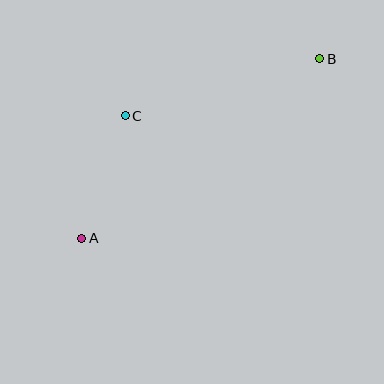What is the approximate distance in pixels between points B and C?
The distance between B and C is approximately 203 pixels.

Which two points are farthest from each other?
Points A and B are farthest from each other.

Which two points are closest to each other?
Points A and C are closest to each other.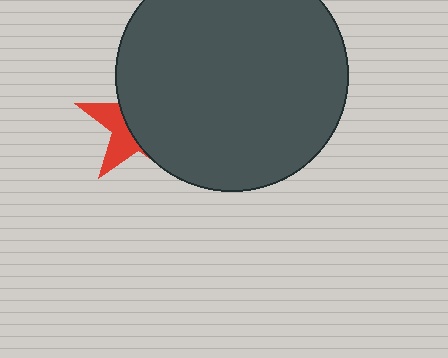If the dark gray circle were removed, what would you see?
You would see the complete red star.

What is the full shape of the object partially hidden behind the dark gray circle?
The partially hidden object is a red star.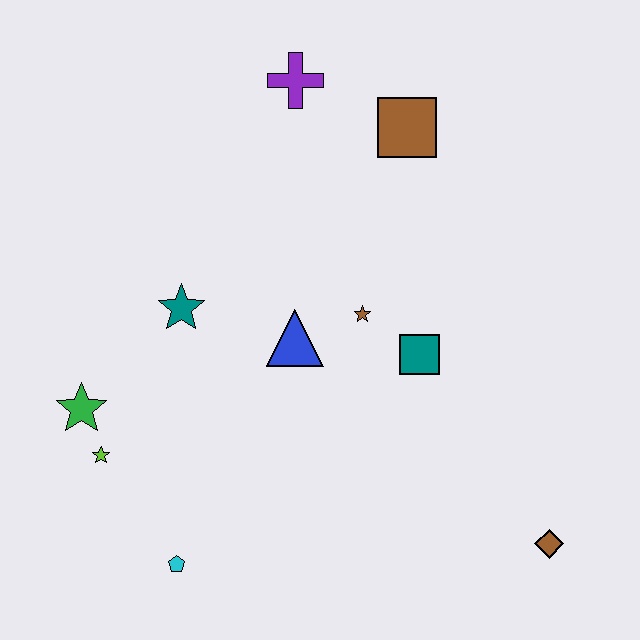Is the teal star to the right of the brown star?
No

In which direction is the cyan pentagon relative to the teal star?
The cyan pentagon is below the teal star.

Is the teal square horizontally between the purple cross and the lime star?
No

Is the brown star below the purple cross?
Yes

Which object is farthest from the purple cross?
The brown diamond is farthest from the purple cross.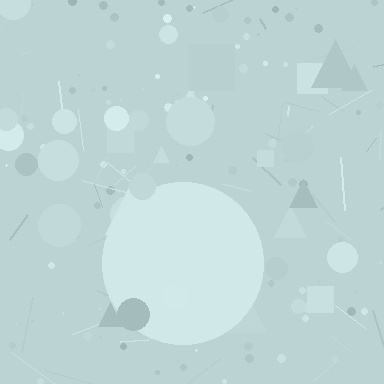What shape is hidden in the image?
A circle is hidden in the image.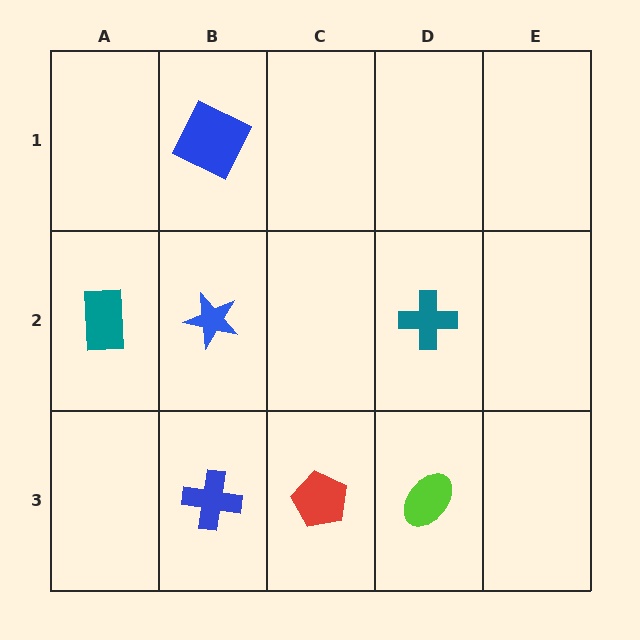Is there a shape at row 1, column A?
No, that cell is empty.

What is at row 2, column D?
A teal cross.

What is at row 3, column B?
A blue cross.